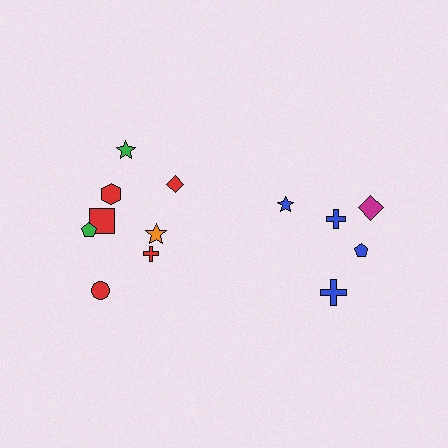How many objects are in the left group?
There are 8 objects.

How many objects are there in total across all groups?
There are 13 objects.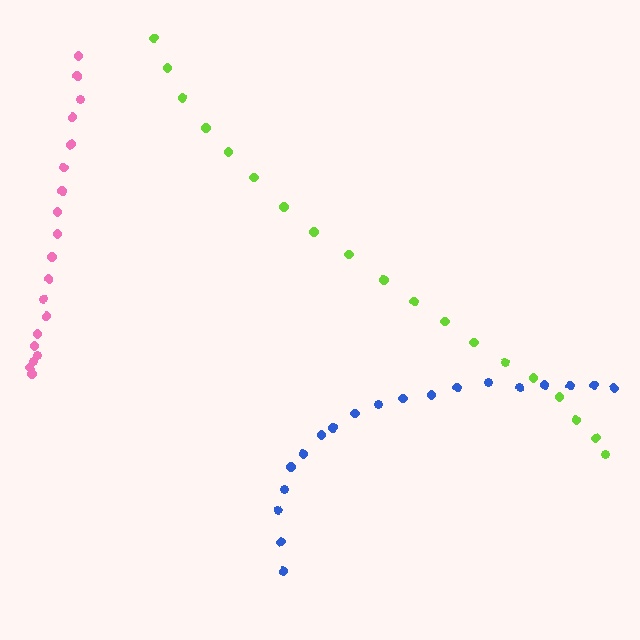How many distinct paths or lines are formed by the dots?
There are 3 distinct paths.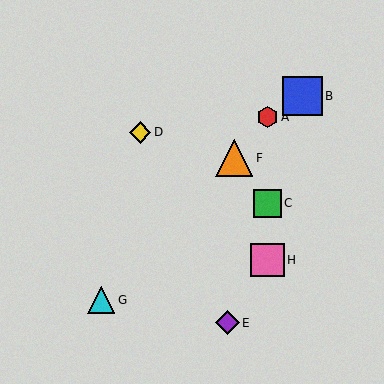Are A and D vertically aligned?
No, A is at x≈267 and D is at x≈140.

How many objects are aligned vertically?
3 objects (A, C, H) are aligned vertically.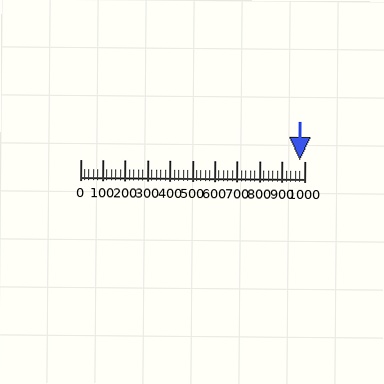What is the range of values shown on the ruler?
The ruler shows values from 0 to 1000.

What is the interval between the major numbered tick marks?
The major tick marks are spaced 100 units apart.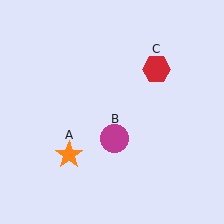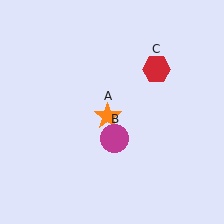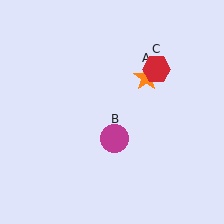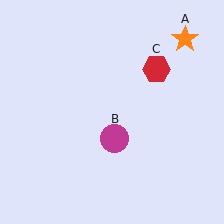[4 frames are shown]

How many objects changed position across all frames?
1 object changed position: orange star (object A).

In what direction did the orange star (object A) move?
The orange star (object A) moved up and to the right.